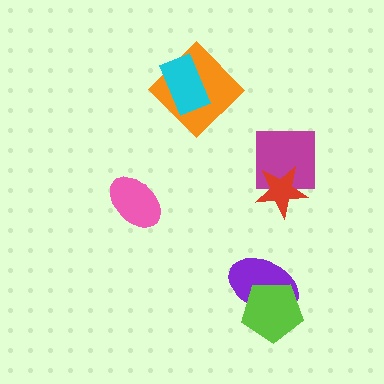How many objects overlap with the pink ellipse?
0 objects overlap with the pink ellipse.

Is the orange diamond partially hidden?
Yes, it is partially covered by another shape.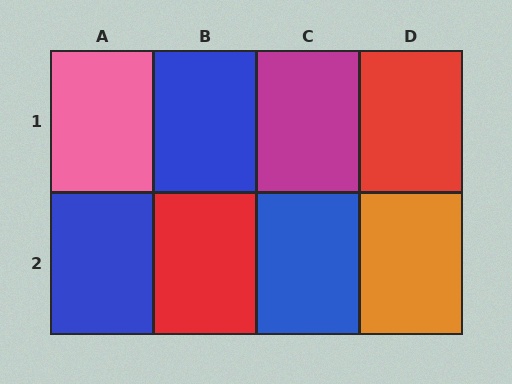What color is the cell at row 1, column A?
Pink.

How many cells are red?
2 cells are red.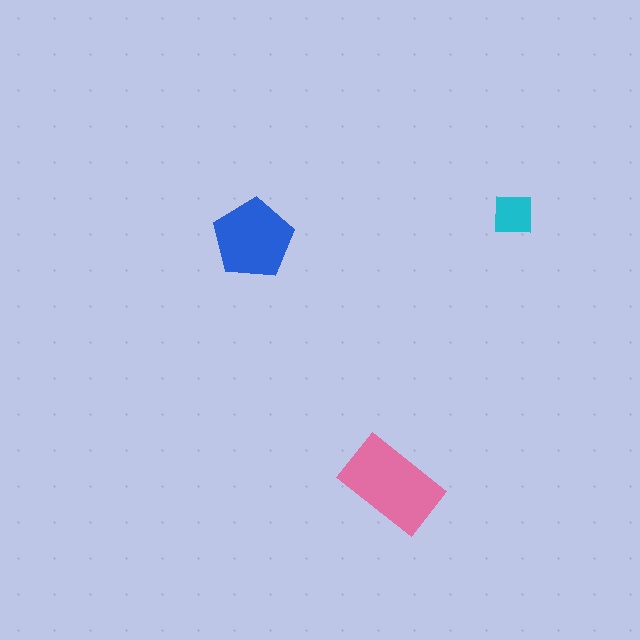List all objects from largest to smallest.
The pink rectangle, the blue pentagon, the cyan square.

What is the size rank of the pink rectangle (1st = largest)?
1st.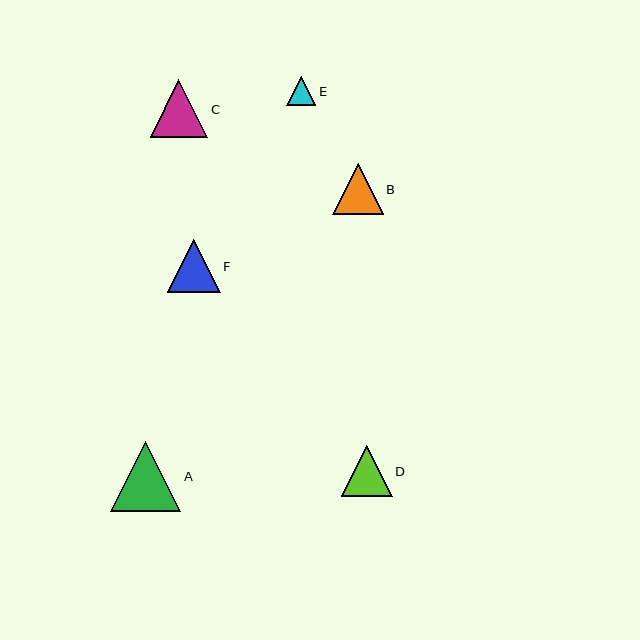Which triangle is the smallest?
Triangle E is the smallest with a size of approximately 29 pixels.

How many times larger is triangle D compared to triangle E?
Triangle D is approximately 1.8 times the size of triangle E.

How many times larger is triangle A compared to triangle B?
Triangle A is approximately 1.4 times the size of triangle B.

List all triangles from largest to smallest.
From largest to smallest: A, C, F, D, B, E.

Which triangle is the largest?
Triangle A is the largest with a size of approximately 70 pixels.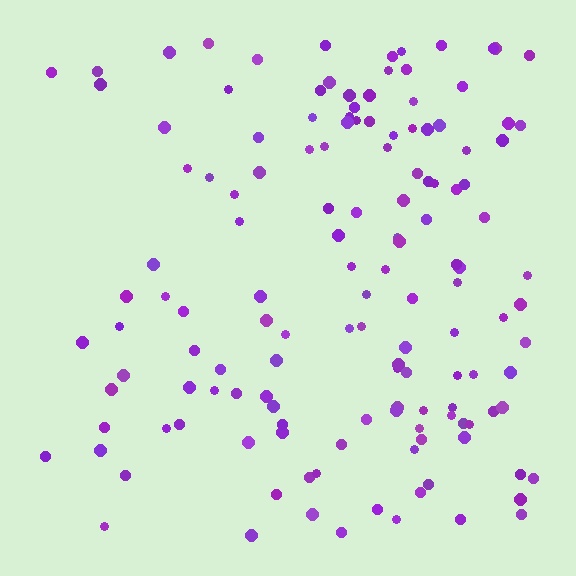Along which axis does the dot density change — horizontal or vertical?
Horizontal.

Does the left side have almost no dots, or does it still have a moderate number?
Still a moderate number, just noticeably fewer than the right.